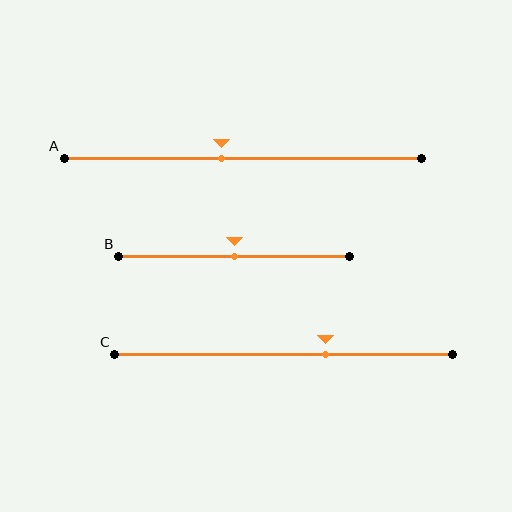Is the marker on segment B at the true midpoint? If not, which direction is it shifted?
Yes, the marker on segment B is at the true midpoint.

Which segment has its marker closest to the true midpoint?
Segment B has its marker closest to the true midpoint.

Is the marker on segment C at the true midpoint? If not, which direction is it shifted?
No, the marker on segment C is shifted to the right by about 13% of the segment length.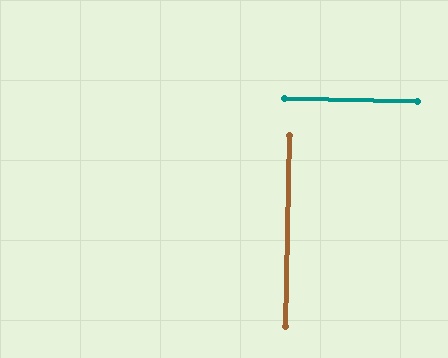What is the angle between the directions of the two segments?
Approximately 90 degrees.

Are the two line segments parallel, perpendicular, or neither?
Perpendicular — they meet at approximately 90°.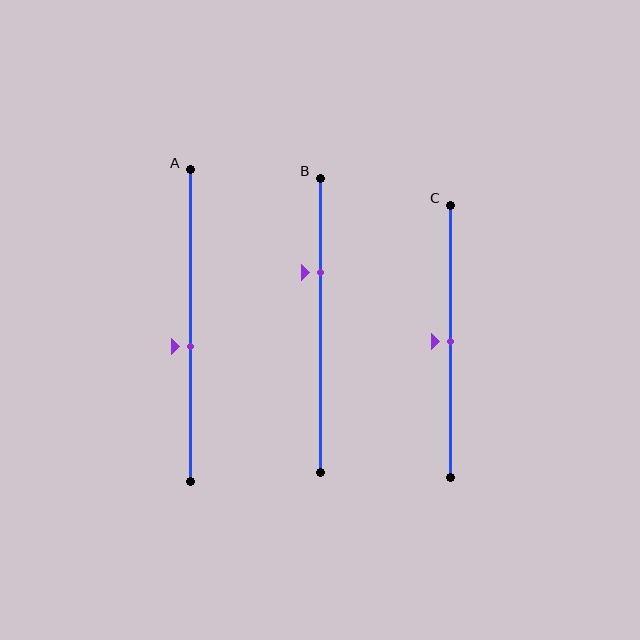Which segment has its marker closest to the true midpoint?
Segment C has its marker closest to the true midpoint.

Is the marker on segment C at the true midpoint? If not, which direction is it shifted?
Yes, the marker on segment C is at the true midpoint.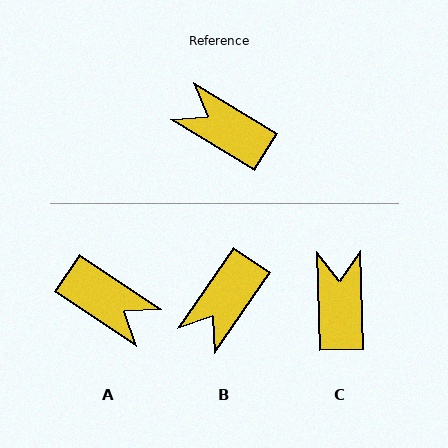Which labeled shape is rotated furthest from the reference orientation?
A, about 177 degrees away.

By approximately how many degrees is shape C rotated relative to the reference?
Approximately 57 degrees clockwise.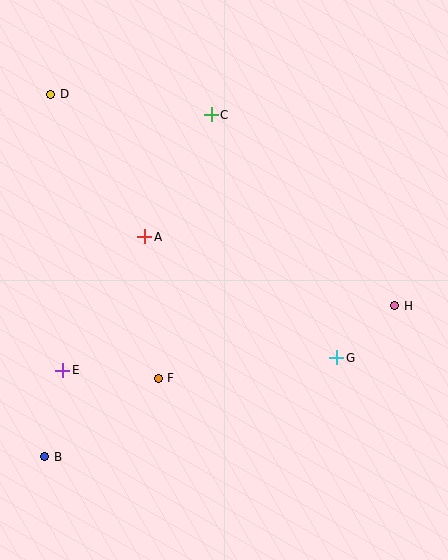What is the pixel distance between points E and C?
The distance between E and C is 295 pixels.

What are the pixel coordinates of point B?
Point B is at (45, 457).